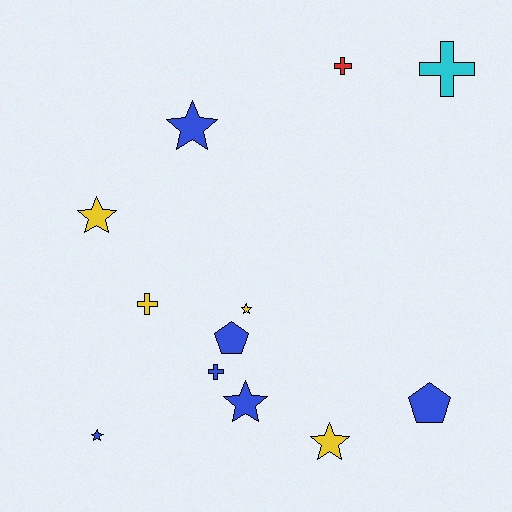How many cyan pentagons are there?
There are no cyan pentagons.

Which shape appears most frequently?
Star, with 6 objects.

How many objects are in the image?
There are 12 objects.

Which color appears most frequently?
Blue, with 6 objects.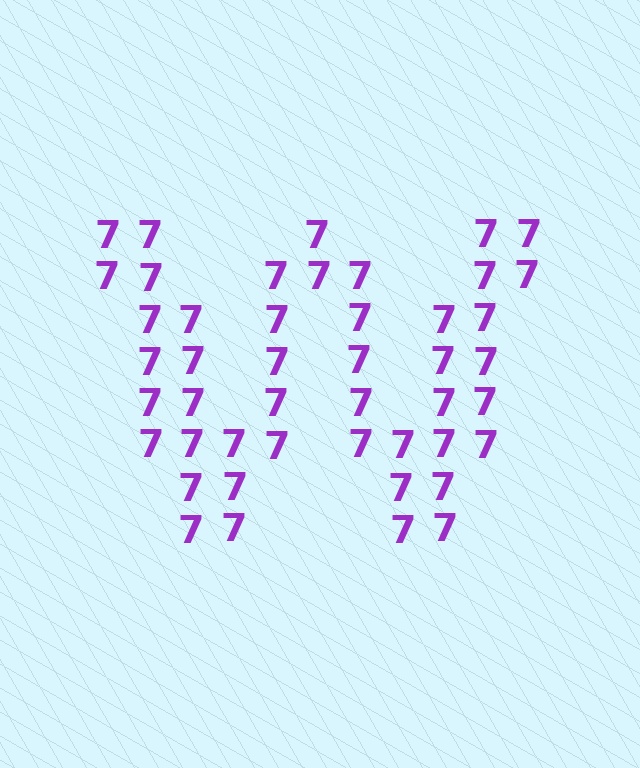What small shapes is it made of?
It is made of small digit 7's.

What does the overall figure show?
The overall figure shows the letter W.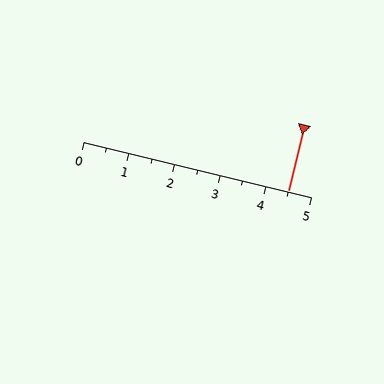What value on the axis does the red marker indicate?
The marker indicates approximately 4.5.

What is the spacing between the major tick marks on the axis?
The major ticks are spaced 1 apart.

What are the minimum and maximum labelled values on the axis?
The axis runs from 0 to 5.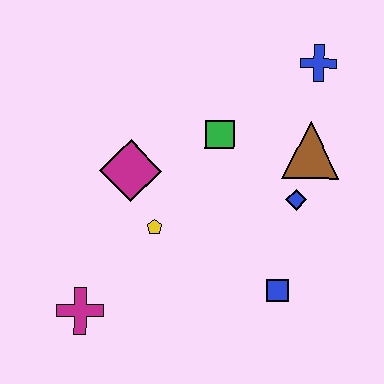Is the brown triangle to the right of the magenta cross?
Yes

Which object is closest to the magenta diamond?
The yellow pentagon is closest to the magenta diamond.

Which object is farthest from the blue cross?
The magenta cross is farthest from the blue cross.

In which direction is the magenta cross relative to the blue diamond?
The magenta cross is to the left of the blue diamond.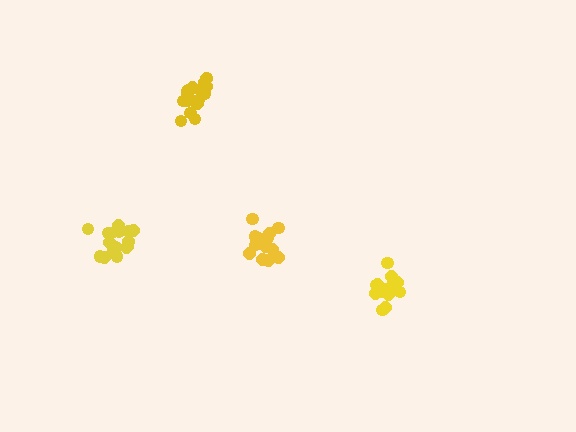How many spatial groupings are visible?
There are 4 spatial groupings.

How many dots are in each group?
Group 1: 19 dots, Group 2: 15 dots, Group 3: 16 dots, Group 4: 15 dots (65 total).